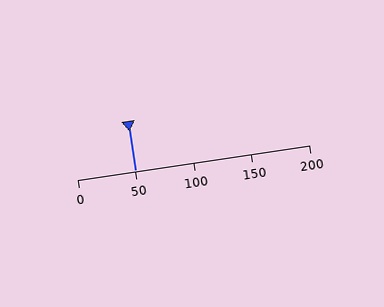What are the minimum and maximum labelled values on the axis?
The axis runs from 0 to 200.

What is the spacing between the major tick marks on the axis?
The major ticks are spaced 50 apart.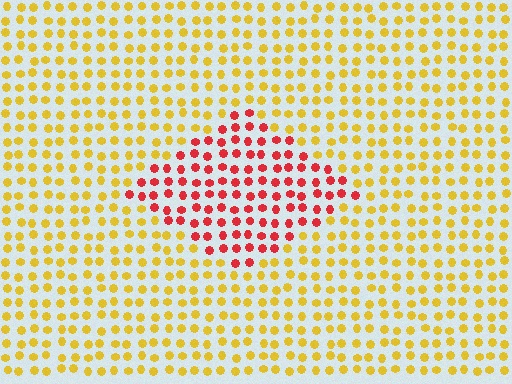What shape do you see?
I see a diamond.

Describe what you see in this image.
The image is filled with small yellow elements in a uniform arrangement. A diamond-shaped region is visible where the elements are tinted to a slightly different hue, forming a subtle color boundary.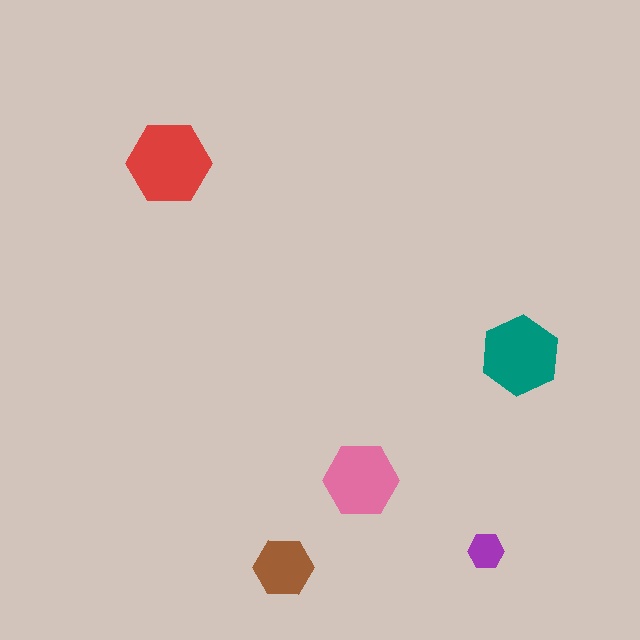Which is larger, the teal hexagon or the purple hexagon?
The teal one.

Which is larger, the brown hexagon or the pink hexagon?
The pink one.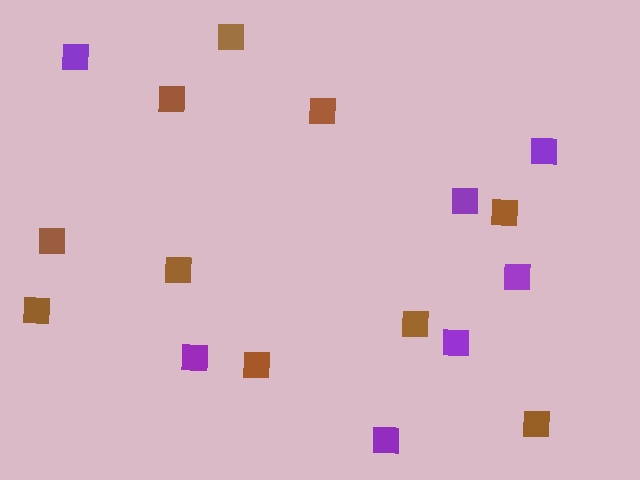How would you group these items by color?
There are 2 groups: one group of brown squares (10) and one group of purple squares (7).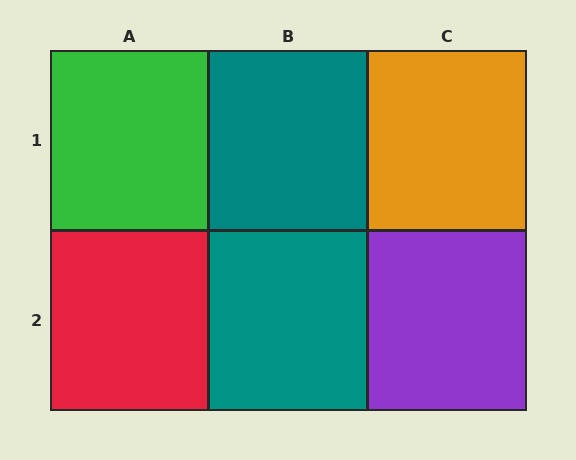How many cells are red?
1 cell is red.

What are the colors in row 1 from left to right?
Green, teal, orange.